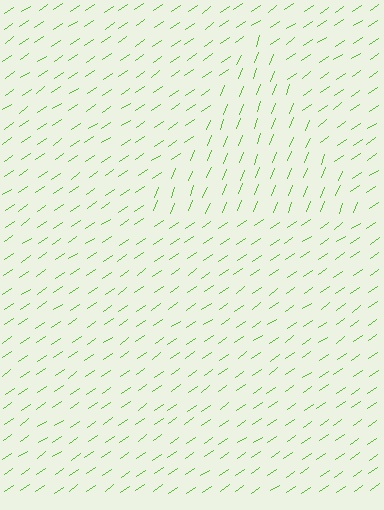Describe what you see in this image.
The image is filled with small lime line segments. A triangle region in the image has lines oriented differently from the surrounding lines, creating a visible texture boundary.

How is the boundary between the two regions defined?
The boundary is defined purely by a change in line orientation (approximately 34 degrees difference). All lines are the same color and thickness.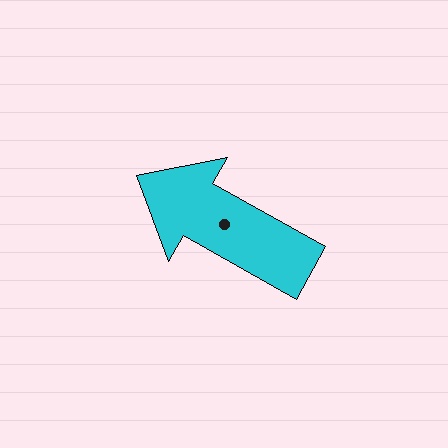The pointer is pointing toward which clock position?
Roughly 10 o'clock.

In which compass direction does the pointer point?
Northwest.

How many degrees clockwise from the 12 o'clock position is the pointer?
Approximately 299 degrees.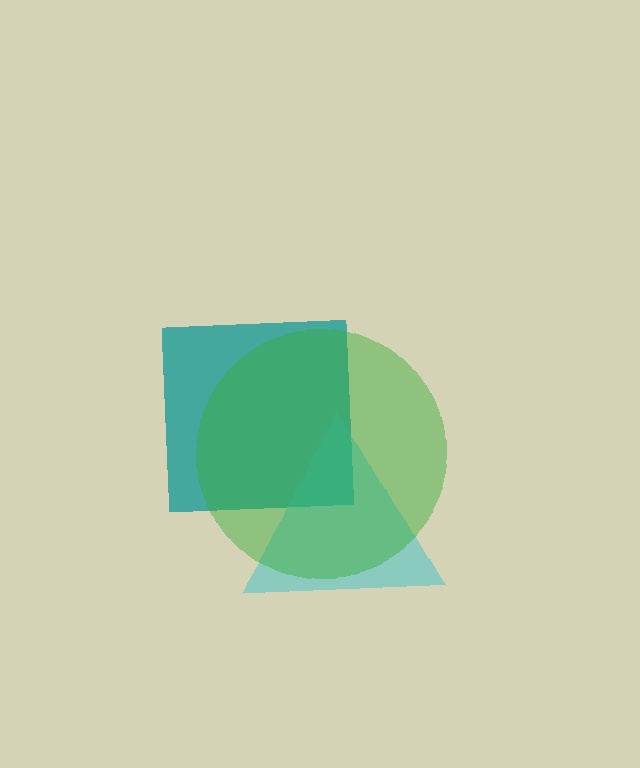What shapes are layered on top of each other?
The layered shapes are: a teal square, a cyan triangle, a green circle.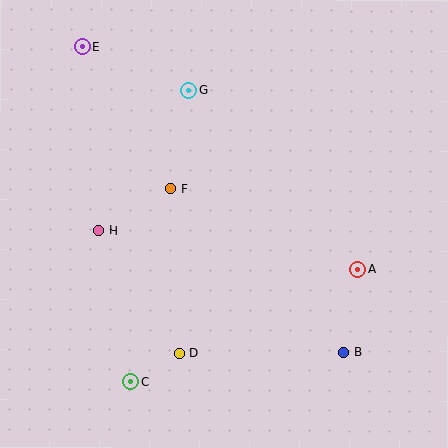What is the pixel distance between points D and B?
The distance between D and B is 165 pixels.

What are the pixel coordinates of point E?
Point E is at (82, 47).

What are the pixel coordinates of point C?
Point C is at (131, 381).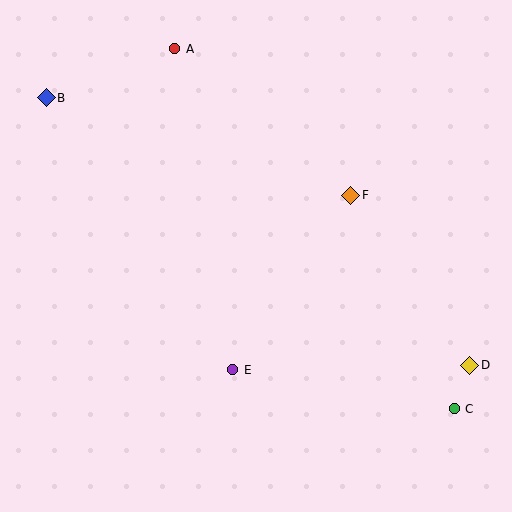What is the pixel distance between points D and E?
The distance between D and E is 237 pixels.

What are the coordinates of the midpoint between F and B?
The midpoint between F and B is at (198, 147).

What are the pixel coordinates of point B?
Point B is at (46, 98).